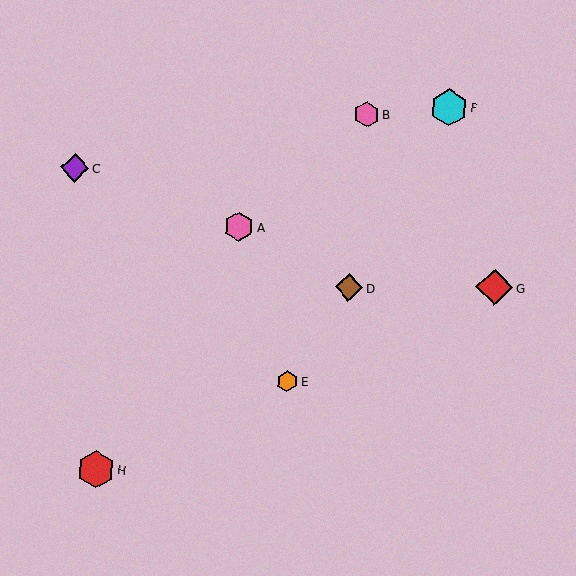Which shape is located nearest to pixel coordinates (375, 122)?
The pink hexagon (labeled B) at (367, 115) is nearest to that location.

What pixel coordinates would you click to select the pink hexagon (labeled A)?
Click at (239, 227) to select the pink hexagon A.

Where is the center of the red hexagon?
The center of the red hexagon is at (96, 469).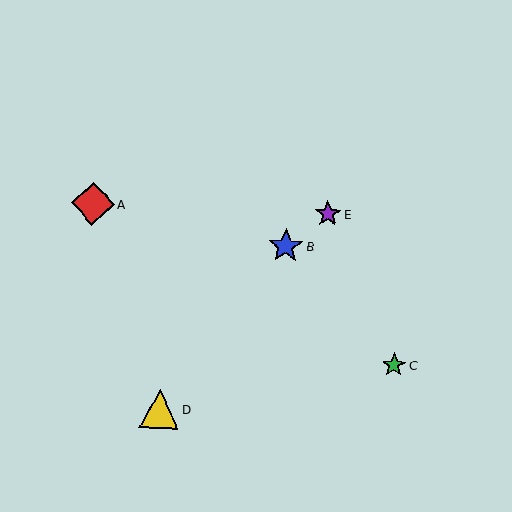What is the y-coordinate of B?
Object B is at y≈246.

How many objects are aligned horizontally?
2 objects (A, E) are aligned horizontally.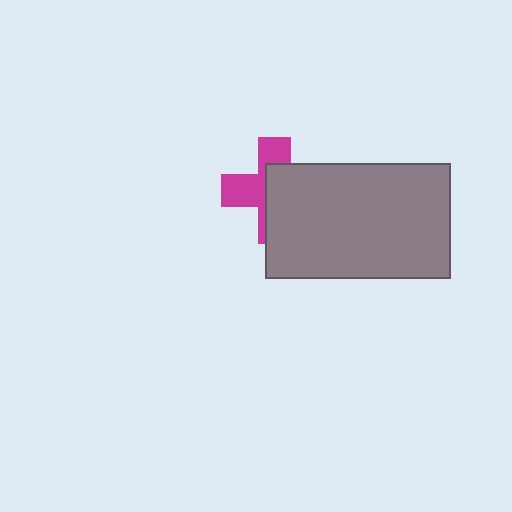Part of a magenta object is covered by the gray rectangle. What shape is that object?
It is a cross.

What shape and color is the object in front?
The object in front is a gray rectangle.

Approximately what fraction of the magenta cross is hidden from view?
Roughly 55% of the magenta cross is hidden behind the gray rectangle.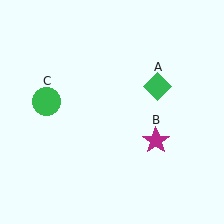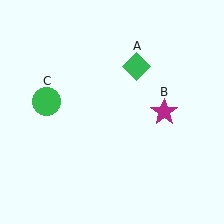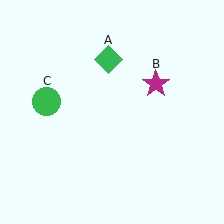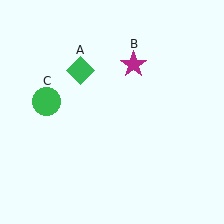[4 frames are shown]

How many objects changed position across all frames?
2 objects changed position: green diamond (object A), magenta star (object B).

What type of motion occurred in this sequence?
The green diamond (object A), magenta star (object B) rotated counterclockwise around the center of the scene.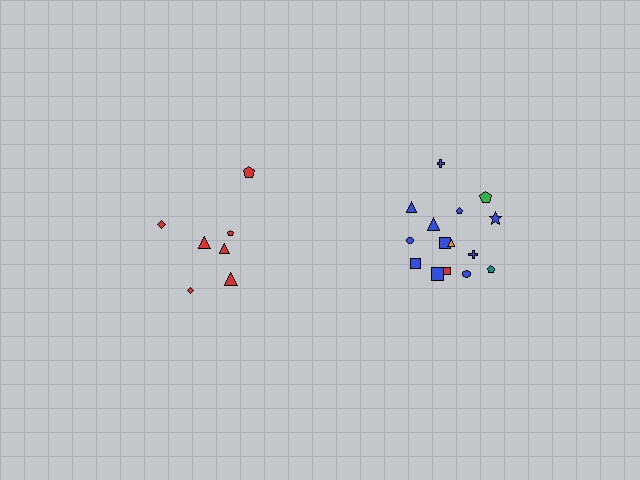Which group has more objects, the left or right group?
The right group.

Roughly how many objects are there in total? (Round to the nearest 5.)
Roughly 20 objects in total.